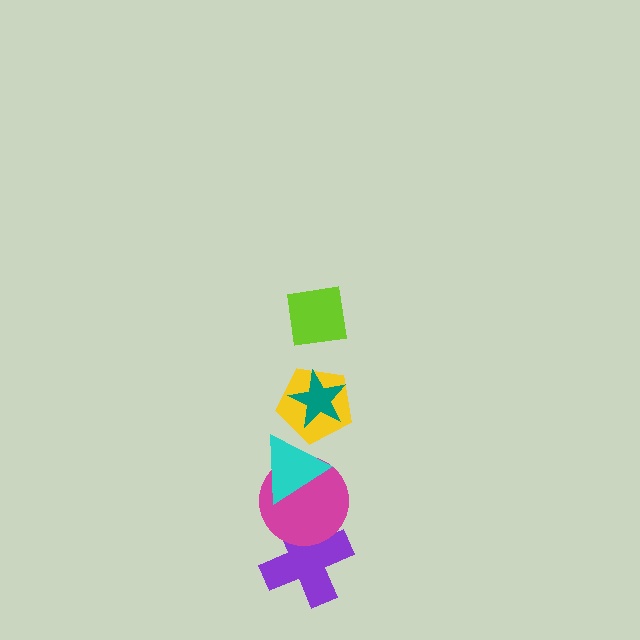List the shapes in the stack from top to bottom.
From top to bottom: the lime square, the teal star, the yellow pentagon, the cyan triangle, the magenta circle, the purple cross.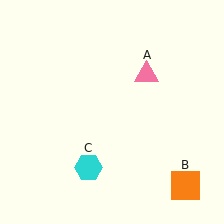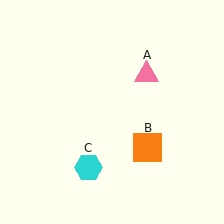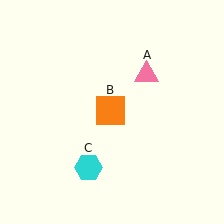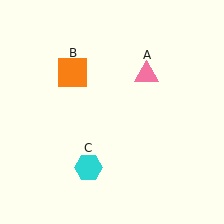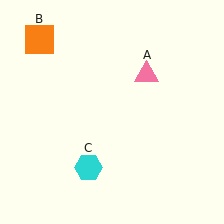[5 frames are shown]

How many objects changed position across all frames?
1 object changed position: orange square (object B).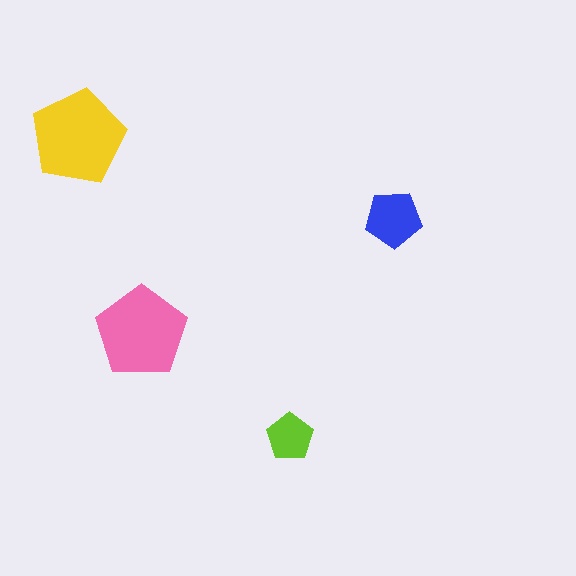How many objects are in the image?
There are 4 objects in the image.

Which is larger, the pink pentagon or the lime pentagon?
The pink one.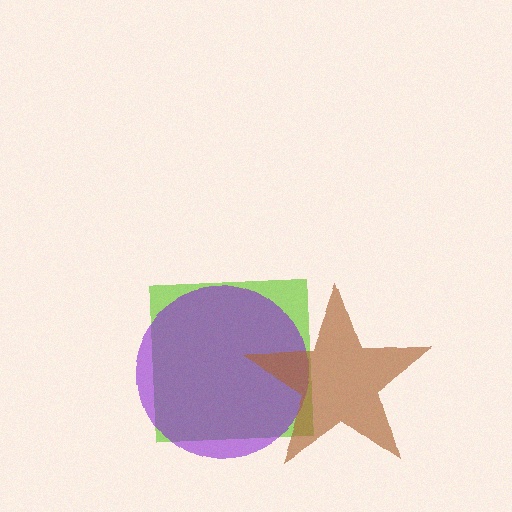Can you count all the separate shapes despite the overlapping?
Yes, there are 3 separate shapes.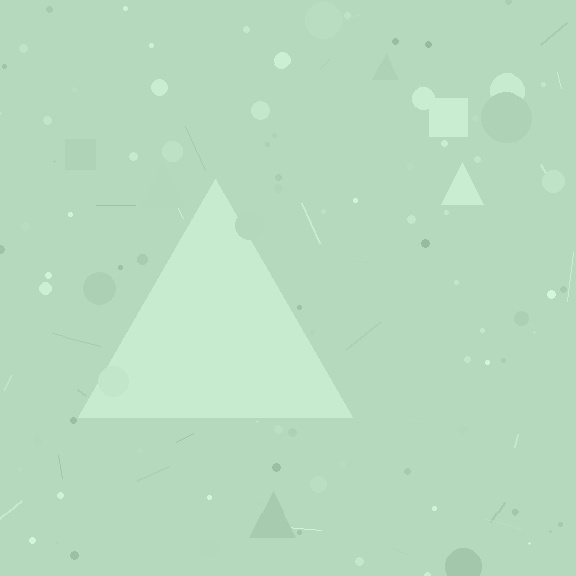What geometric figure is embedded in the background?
A triangle is embedded in the background.